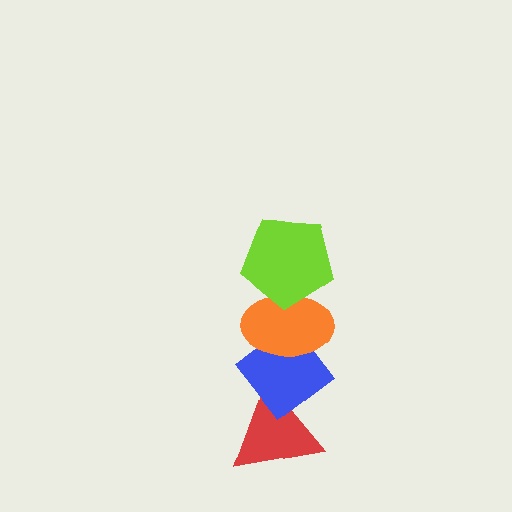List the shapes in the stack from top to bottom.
From top to bottom: the lime pentagon, the orange ellipse, the blue diamond, the red triangle.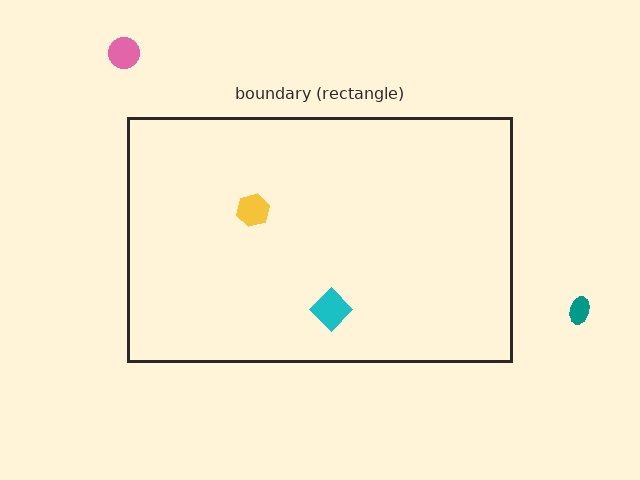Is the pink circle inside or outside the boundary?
Outside.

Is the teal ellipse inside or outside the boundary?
Outside.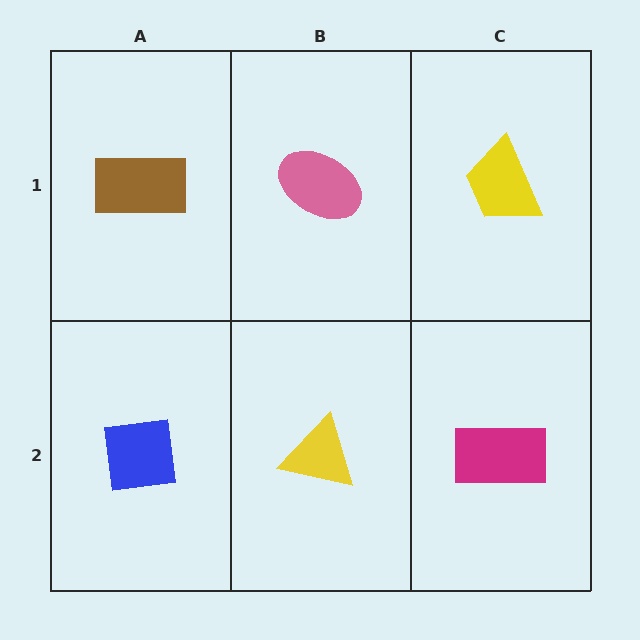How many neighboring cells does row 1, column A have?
2.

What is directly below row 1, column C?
A magenta rectangle.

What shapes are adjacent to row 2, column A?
A brown rectangle (row 1, column A), a yellow triangle (row 2, column B).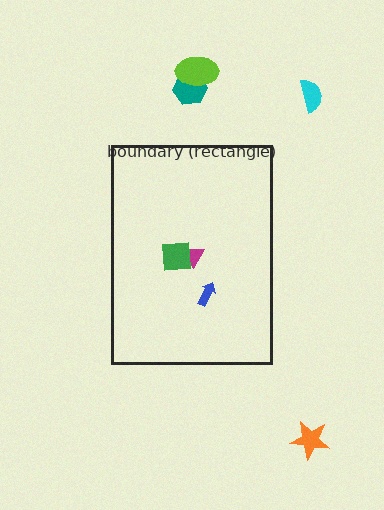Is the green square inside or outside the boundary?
Inside.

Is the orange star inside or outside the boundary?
Outside.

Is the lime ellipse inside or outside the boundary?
Outside.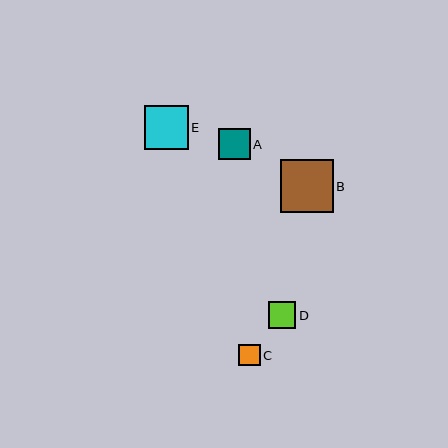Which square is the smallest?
Square C is the smallest with a size of approximately 22 pixels.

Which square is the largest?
Square B is the largest with a size of approximately 52 pixels.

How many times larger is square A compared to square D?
Square A is approximately 1.1 times the size of square D.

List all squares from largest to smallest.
From largest to smallest: B, E, A, D, C.